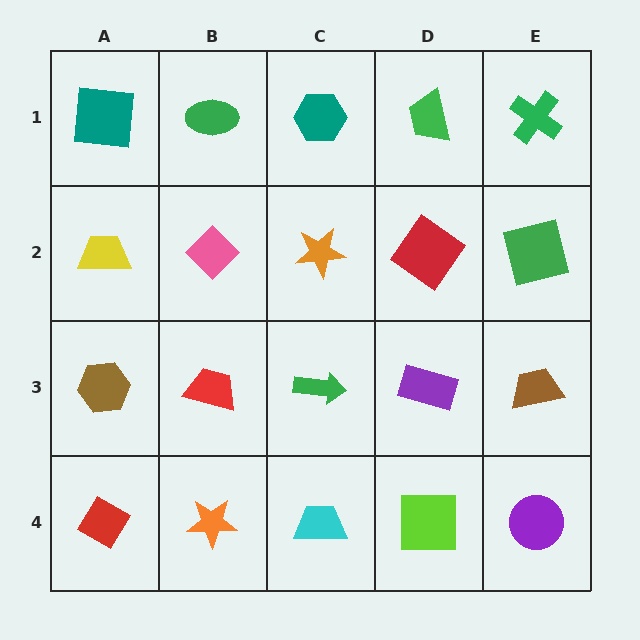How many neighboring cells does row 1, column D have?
3.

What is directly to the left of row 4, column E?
A lime square.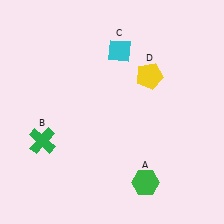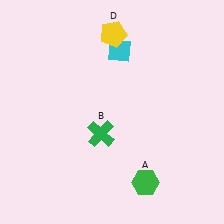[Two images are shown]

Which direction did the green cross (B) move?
The green cross (B) moved right.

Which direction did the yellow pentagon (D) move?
The yellow pentagon (D) moved up.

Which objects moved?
The objects that moved are: the green cross (B), the yellow pentagon (D).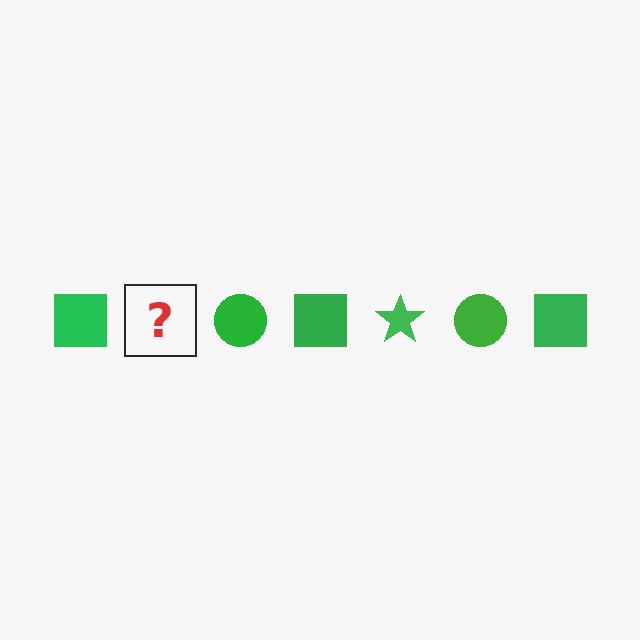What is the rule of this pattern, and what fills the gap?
The rule is that the pattern cycles through square, star, circle shapes in green. The gap should be filled with a green star.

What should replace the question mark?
The question mark should be replaced with a green star.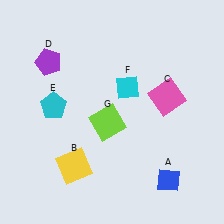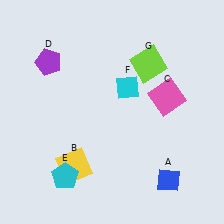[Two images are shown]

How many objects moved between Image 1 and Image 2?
2 objects moved between the two images.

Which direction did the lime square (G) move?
The lime square (G) moved up.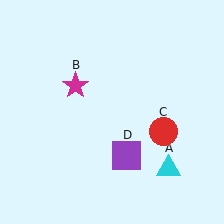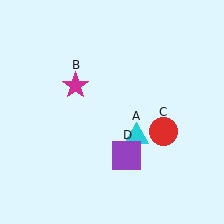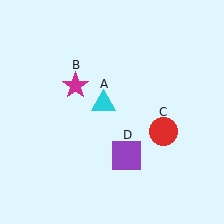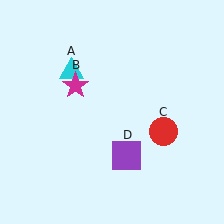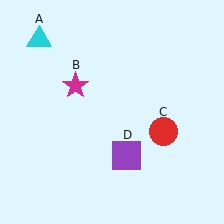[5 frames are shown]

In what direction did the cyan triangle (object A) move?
The cyan triangle (object A) moved up and to the left.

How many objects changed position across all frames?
1 object changed position: cyan triangle (object A).